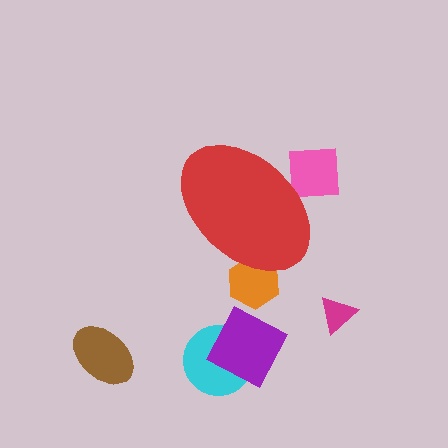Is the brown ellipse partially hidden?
No, the brown ellipse is fully visible.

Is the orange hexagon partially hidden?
Yes, the orange hexagon is partially hidden behind the red ellipse.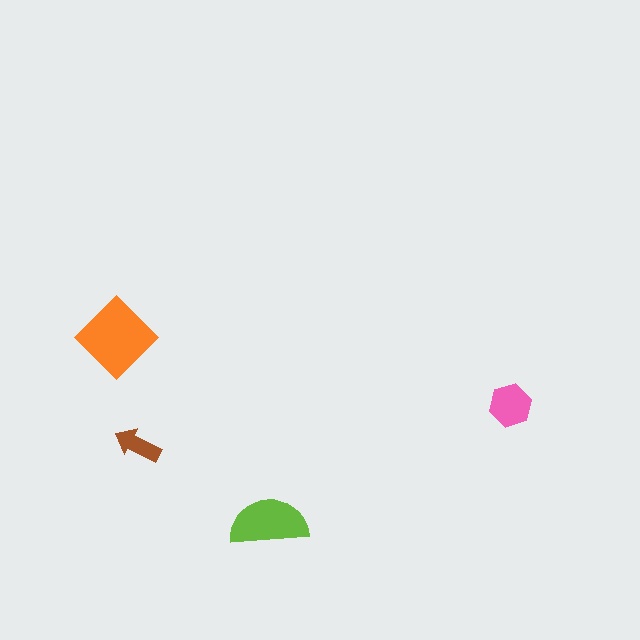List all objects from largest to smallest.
The orange diamond, the lime semicircle, the pink hexagon, the brown arrow.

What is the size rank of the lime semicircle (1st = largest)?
2nd.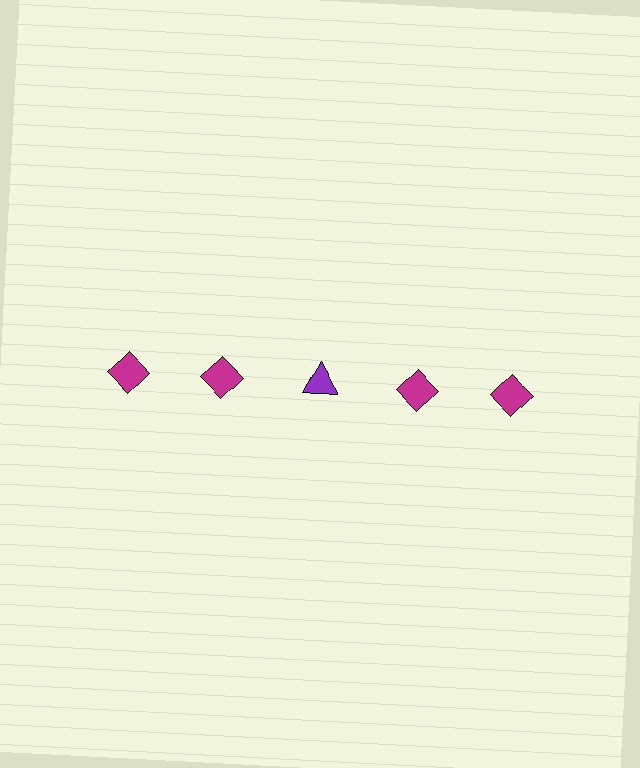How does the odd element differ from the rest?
It differs in both color (purple instead of magenta) and shape (triangle instead of diamond).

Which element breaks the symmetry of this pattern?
The purple triangle in the top row, center column breaks the symmetry. All other shapes are magenta diamonds.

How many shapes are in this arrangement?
There are 5 shapes arranged in a grid pattern.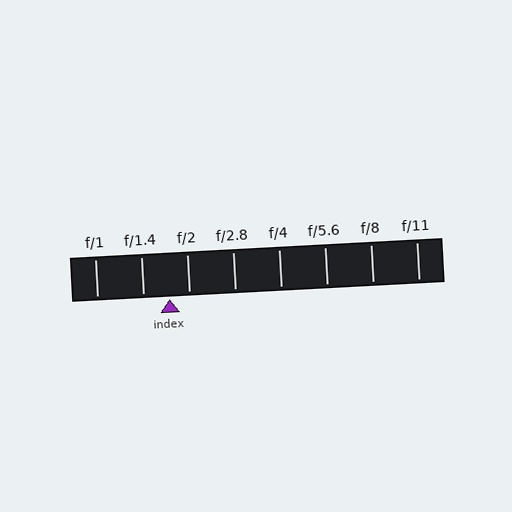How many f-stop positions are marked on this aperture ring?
There are 8 f-stop positions marked.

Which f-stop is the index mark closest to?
The index mark is closest to f/2.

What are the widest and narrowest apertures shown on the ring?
The widest aperture shown is f/1 and the narrowest is f/11.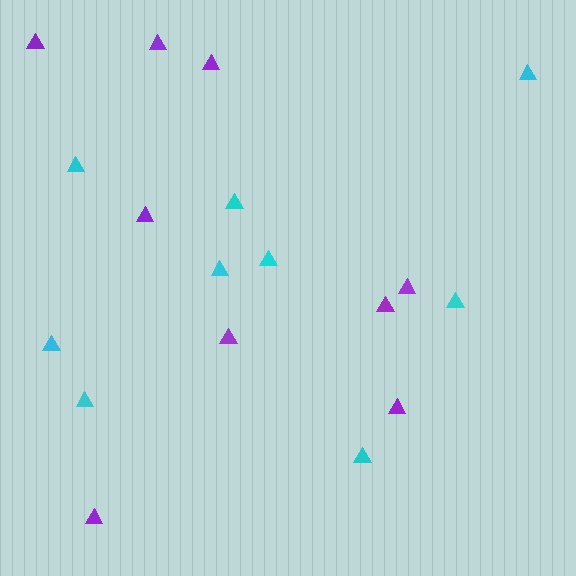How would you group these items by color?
There are 2 groups: one group of cyan triangles (9) and one group of purple triangles (9).